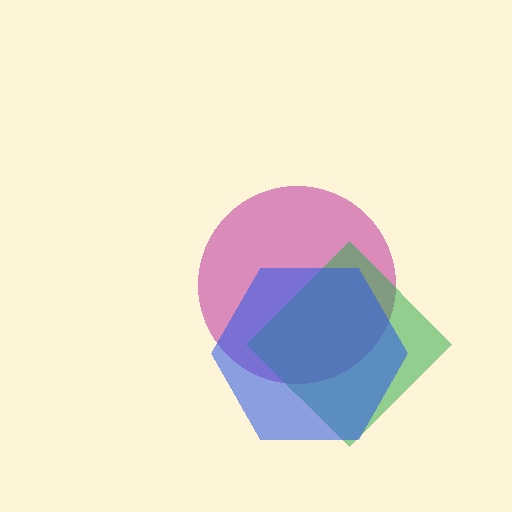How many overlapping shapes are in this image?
There are 3 overlapping shapes in the image.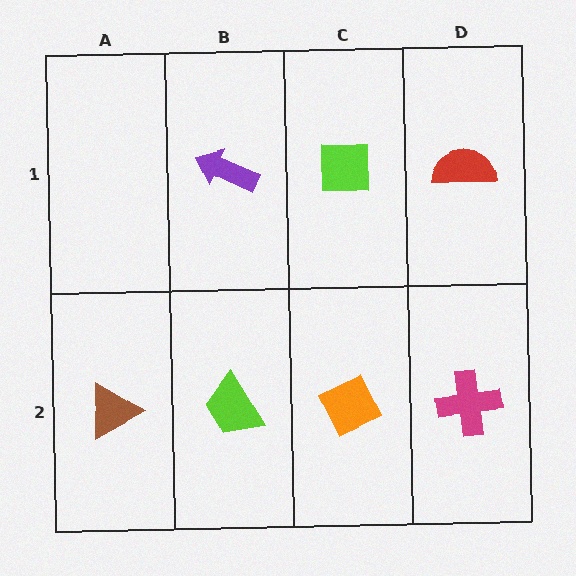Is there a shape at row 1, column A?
No, that cell is empty.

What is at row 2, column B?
A lime trapezoid.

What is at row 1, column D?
A red semicircle.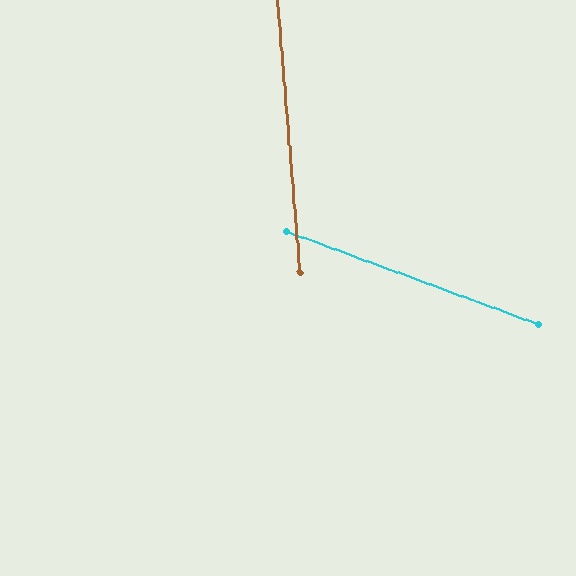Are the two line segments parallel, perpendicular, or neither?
Neither parallel nor perpendicular — they differ by about 65°.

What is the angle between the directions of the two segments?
Approximately 65 degrees.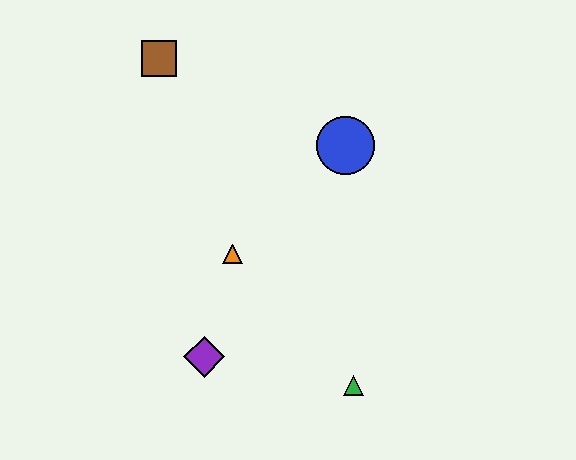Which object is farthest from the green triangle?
The brown square is farthest from the green triangle.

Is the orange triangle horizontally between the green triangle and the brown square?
Yes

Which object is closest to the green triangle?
The purple diamond is closest to the green triangle.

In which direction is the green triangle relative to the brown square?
The green triangle is below the brown square.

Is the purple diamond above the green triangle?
Yes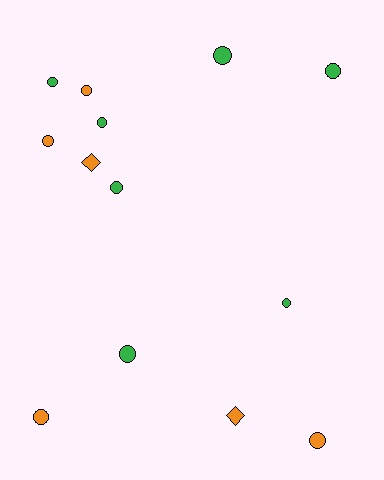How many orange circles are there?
There are 4 orange circles.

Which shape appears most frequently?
Circle, with 11 objects.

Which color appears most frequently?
Green, with 7 objects.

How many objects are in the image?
There are 13 objects.